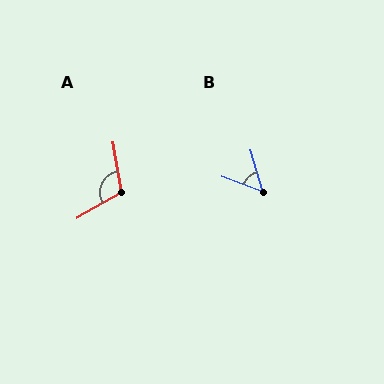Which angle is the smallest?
B, at approximately 53 degrees.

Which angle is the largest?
A, at approximately 109 degrees.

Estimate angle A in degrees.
Approximately 109 degrees.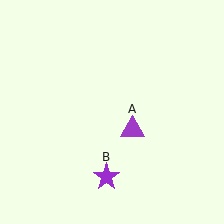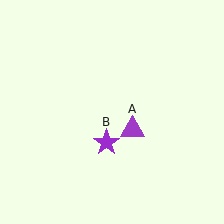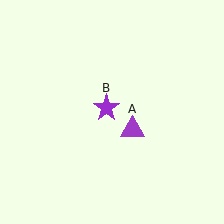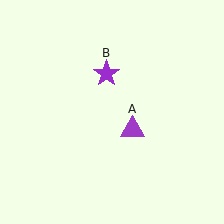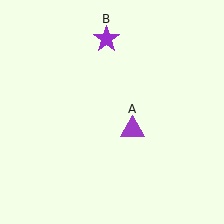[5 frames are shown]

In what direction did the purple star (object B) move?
The purple star (object B) moved up.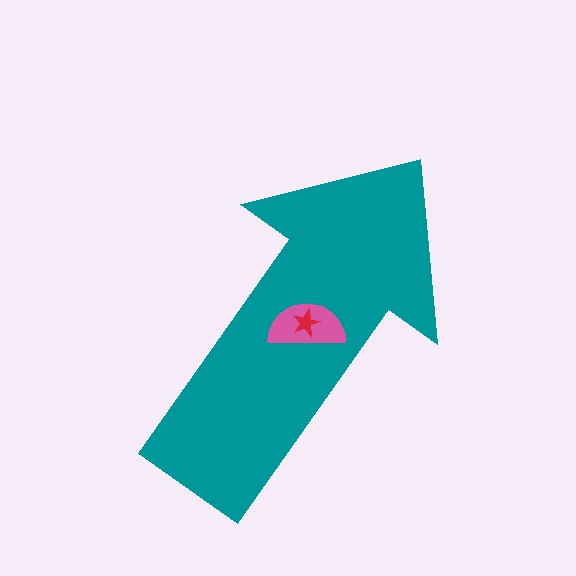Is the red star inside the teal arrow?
Yes.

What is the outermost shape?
The teal arrow.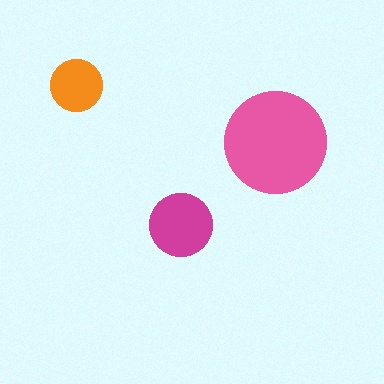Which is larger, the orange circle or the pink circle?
The pink one.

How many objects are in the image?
There are 3 objects in the image.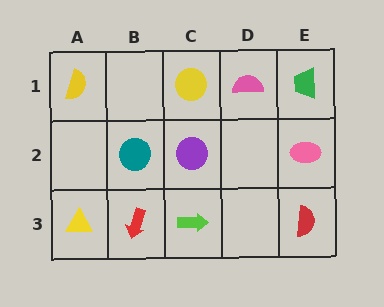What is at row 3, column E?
A red semicircle.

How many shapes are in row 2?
3 shapes.